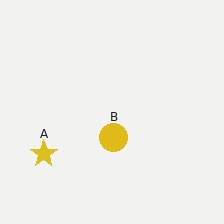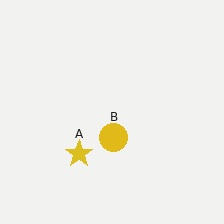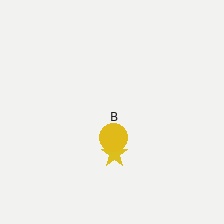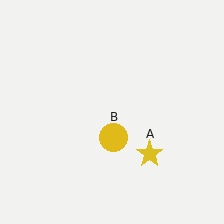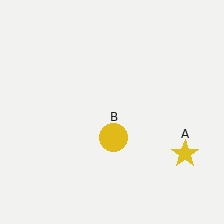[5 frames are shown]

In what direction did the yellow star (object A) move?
The yellow star (object A) moved right.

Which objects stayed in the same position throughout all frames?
Yellow circle (object B) remained stationary.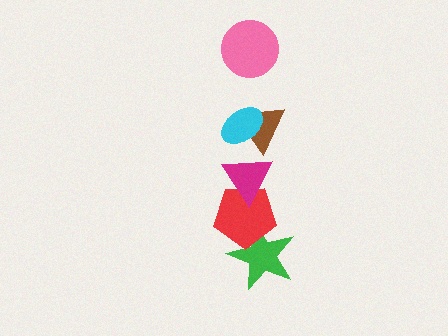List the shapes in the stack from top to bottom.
From top to bottom: the pink circle, the cyan ellipse, the brown triangle, the magenta triangle, the red pentagon, the green star.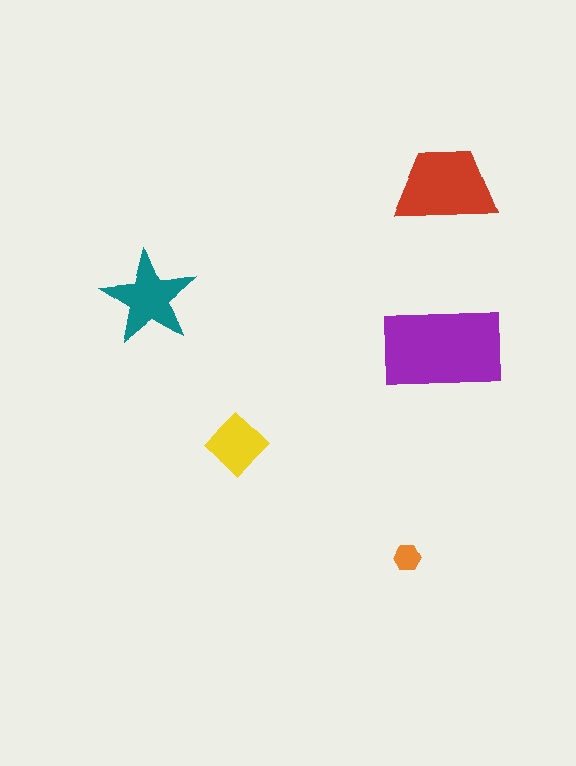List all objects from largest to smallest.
The purple rectangle, the red trapezoid, the teal star, the yellow diamond, the orange hexagon.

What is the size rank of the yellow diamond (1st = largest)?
4th.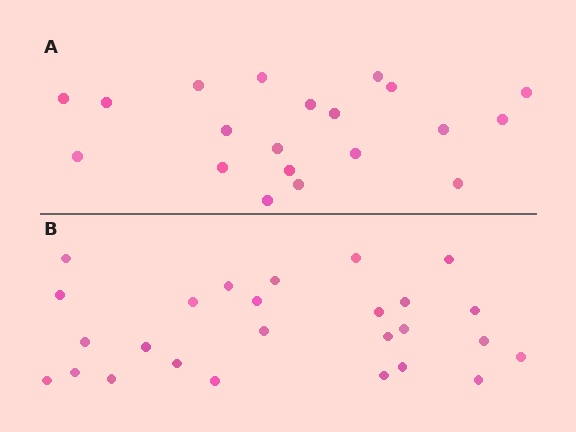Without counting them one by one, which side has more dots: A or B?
Region B (the bottom region) has more dots.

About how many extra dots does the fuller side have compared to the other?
Region B has about 6 more dots than region A.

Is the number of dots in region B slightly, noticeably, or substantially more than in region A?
Region B has noticeably more, but not dramatically so. The ratio is roughly 1.3 to 1.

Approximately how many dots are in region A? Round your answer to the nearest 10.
About 20 dots.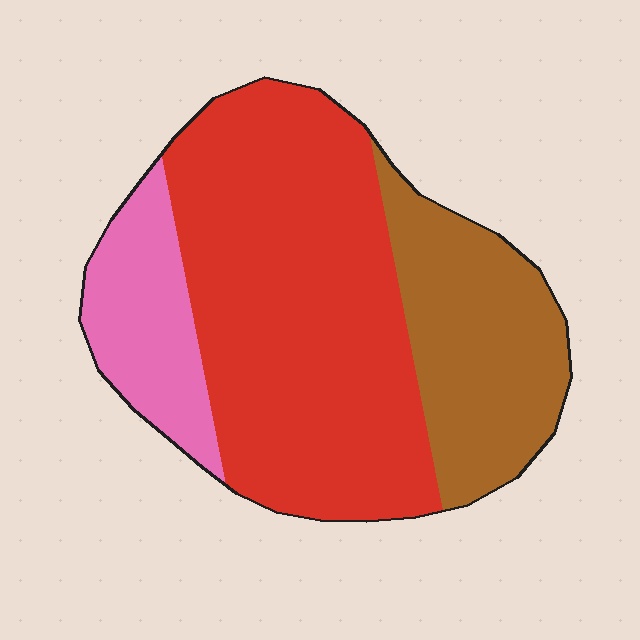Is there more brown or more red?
Red.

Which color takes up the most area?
Red, at roughly 60%.